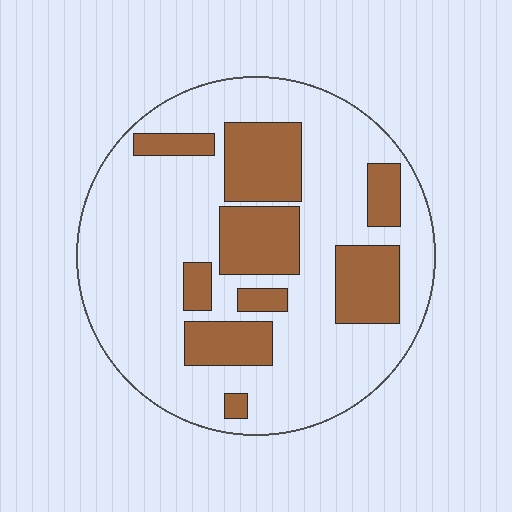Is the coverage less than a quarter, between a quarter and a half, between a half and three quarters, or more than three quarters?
Between a quarter and a half.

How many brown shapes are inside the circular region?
9.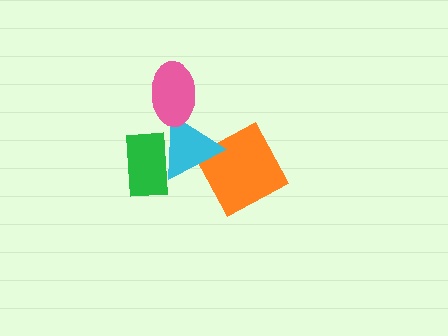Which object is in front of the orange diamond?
The cyan triangle is in front of the orange diamond.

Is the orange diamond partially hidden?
Yes, it is partially covered by another shape.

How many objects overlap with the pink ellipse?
1 object overlaps with the pink ellipse.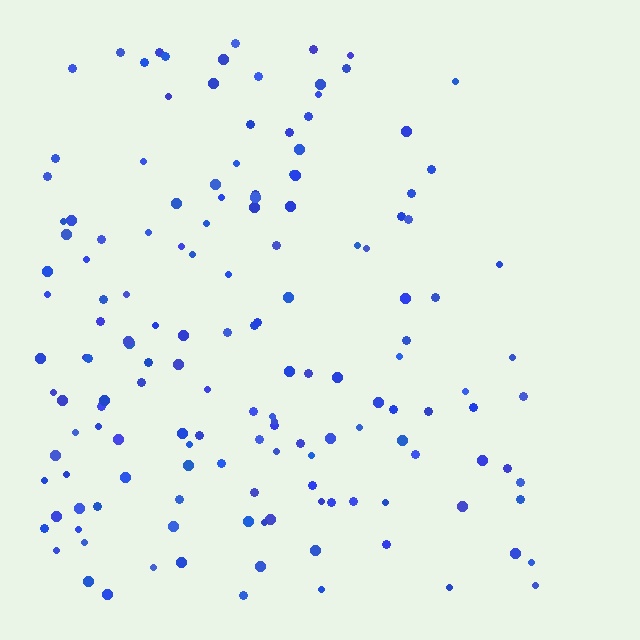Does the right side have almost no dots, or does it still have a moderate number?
Still a moderate number, just noticeably fewer than the left.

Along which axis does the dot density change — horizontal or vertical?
Horizontal.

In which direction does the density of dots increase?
From right to left, with the left side densest.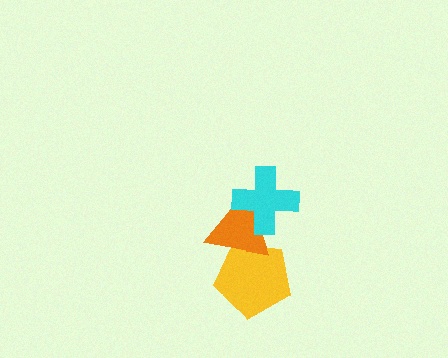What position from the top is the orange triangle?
The orange triangle is 2nd from the top.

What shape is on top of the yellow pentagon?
The orange triangle is on top of the yellow pentagon.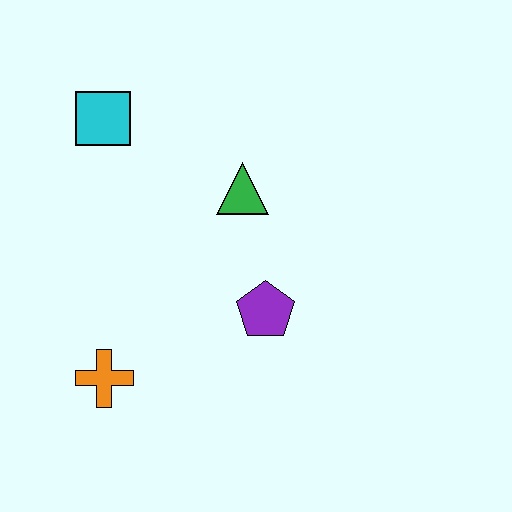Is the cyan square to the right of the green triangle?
No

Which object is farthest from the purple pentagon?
The cyan square is farthest from the purple pentagon.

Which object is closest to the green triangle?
The purple pentagon is closest to the green triangle.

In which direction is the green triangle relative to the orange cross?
The green triangle is above the orange cross.